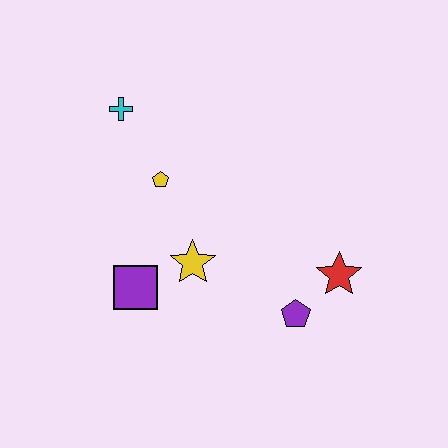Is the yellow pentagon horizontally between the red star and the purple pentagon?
No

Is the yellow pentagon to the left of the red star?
Yes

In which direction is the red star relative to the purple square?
The red star is to the right of the purple square.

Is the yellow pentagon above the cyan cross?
No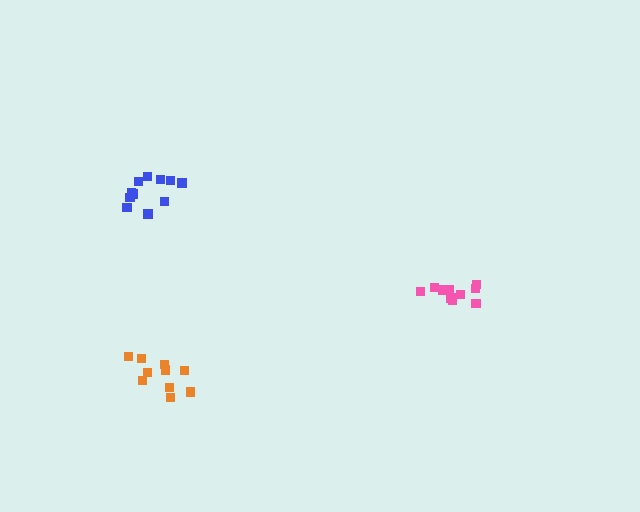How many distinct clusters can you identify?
There are 3 distinct clusters.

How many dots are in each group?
Group 1: 11 dots, Group 2: 11 dots, Group 3: 10 dots (32 total).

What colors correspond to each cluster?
The clusters are colored: blue, pink, orange.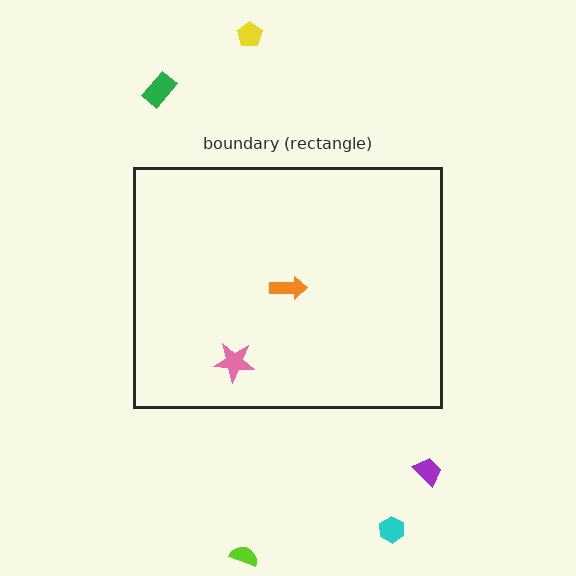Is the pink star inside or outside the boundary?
Inside.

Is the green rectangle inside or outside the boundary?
Outside.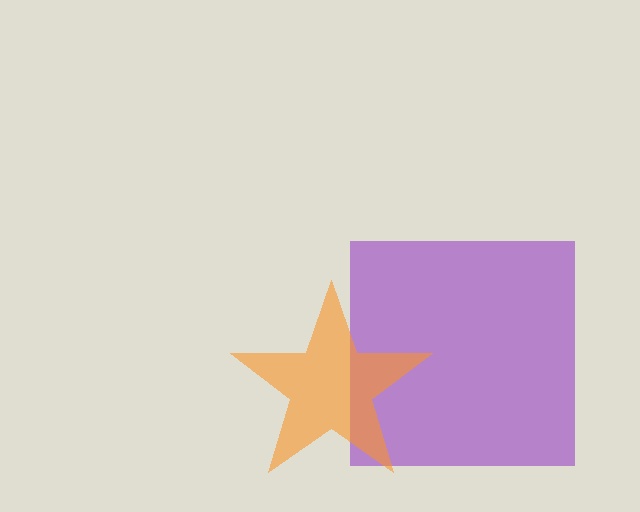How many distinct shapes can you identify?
There are 2 distinct shapes: a purple square, an orange star.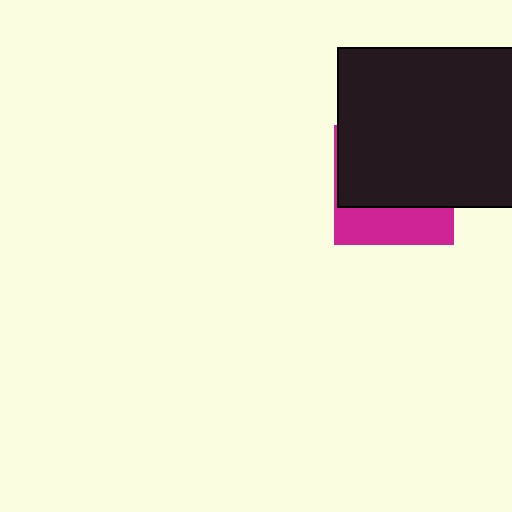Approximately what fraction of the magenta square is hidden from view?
Roughly 66% of the magenta square is hidden behind the black rectangle.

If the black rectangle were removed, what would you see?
You would see the complete magenta square.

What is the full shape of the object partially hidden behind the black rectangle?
The partially hidden object is a magenta square.